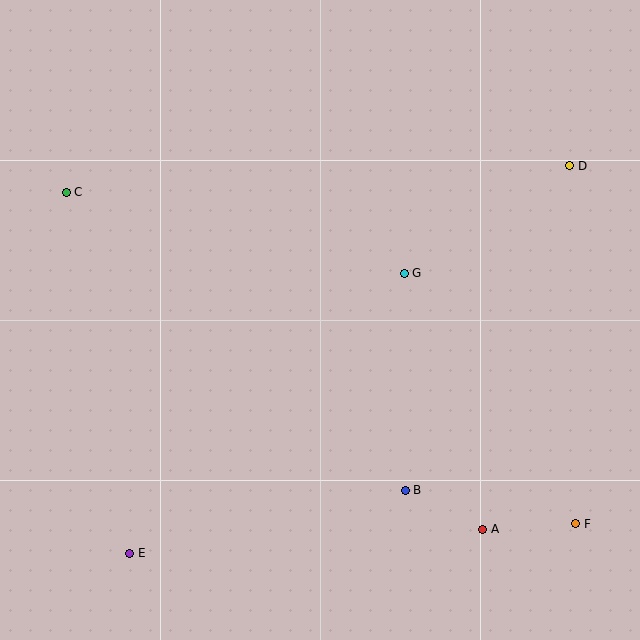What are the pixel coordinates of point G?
Point G is at (404, 273).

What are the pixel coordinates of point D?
Point D is at (570, 166).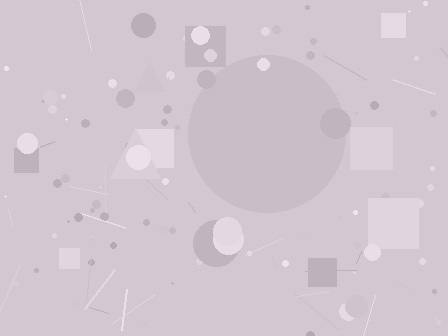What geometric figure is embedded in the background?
A circle is embedded in the background.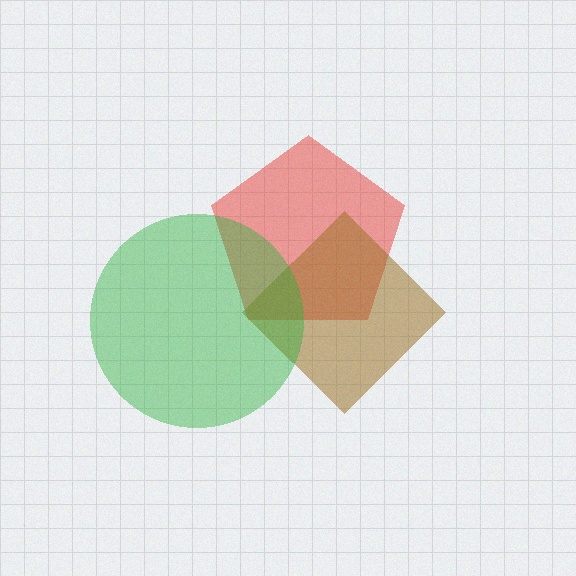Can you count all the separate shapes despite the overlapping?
Yes, there are 3 separate shapes.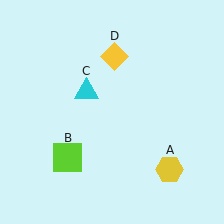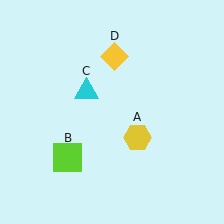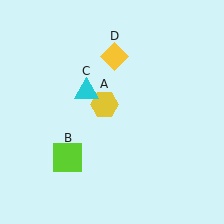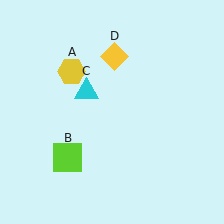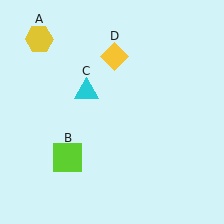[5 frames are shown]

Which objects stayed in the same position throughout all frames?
Lime square (object B) and cyan triangle (object C) and yellow diamond (object D) remained stationary.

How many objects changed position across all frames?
1 object changed position: yellow hexagon (object A).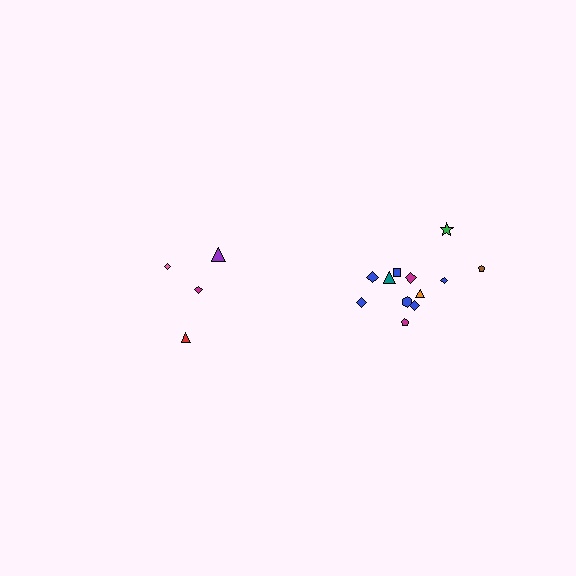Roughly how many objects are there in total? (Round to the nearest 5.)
Roughly 15 objects in total.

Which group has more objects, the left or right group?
The right group.